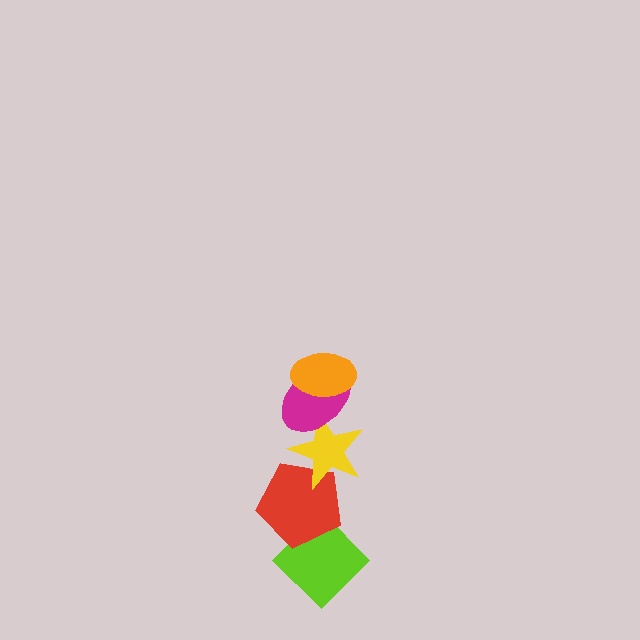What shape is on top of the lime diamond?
The red pentagon is on top of the lime diamond.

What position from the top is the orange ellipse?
The orange ellipse is 1st from the top.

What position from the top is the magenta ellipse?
The magenta ellipse is 2nd from the top.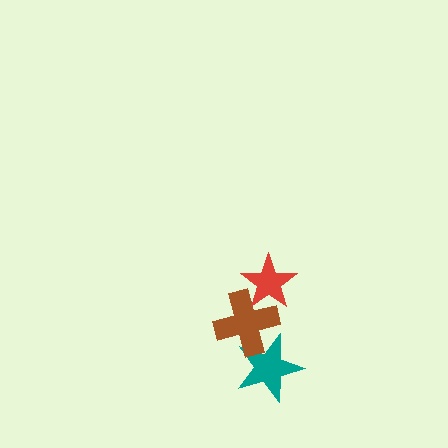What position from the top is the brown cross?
The brown cross is 2nd from the top.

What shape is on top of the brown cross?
The red star is on top of the brown cross.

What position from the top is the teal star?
The teal star is 3rd from the top.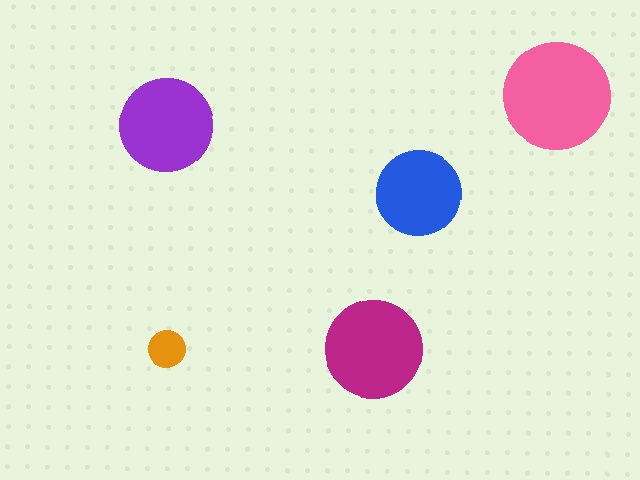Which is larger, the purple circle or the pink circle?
The pink one.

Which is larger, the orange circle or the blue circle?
The blue one.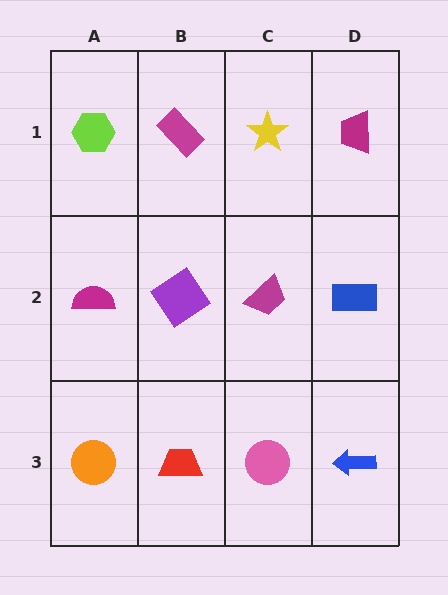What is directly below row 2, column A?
An orange circle.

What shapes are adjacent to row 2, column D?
A magenta trapezoid (row 1, column D), a blue arrow (row 3, column D), a magenta trapezoid (row 2, column C).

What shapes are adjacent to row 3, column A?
A magenta semicircle (row 2, column A), a red trapezoid (row 3, column B).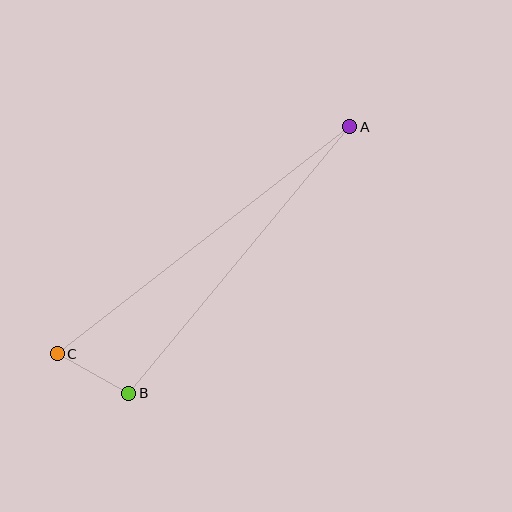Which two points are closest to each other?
Points B and C are closest to each other.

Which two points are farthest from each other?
Points A and C are farthest from each other.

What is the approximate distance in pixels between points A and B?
The distance between A and B is approximately 346 pixels.